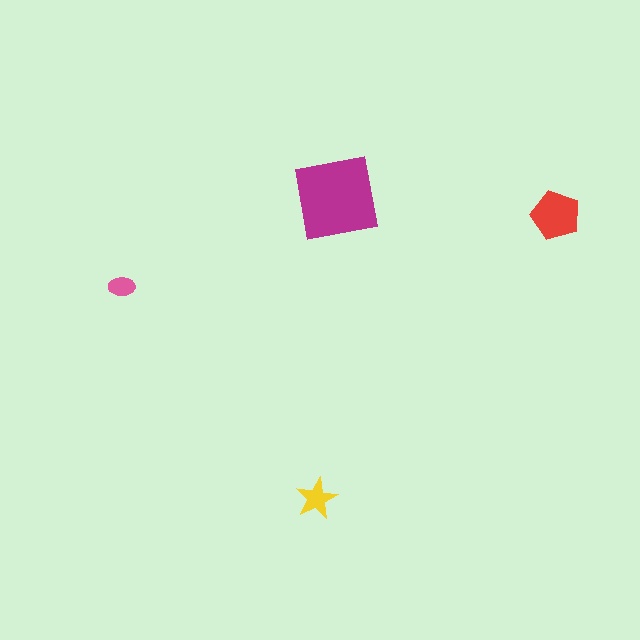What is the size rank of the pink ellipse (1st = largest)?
4th.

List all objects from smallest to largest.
The pink ellipse, the yellow star, the red pentagon, the magenta square.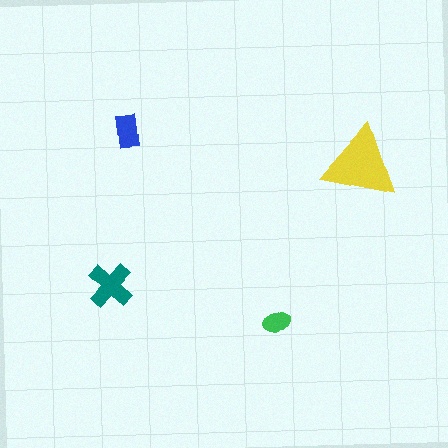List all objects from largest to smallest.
The yellow triangle, the teal cross, the blue rectangle, the green ellipse.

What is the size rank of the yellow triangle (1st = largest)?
1st.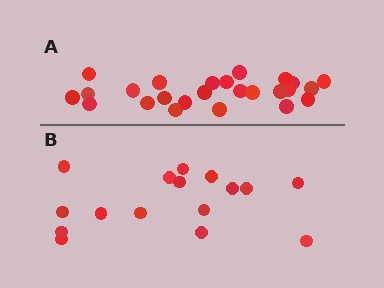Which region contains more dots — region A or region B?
Region A (the top region) has more dots.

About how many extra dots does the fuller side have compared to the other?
Region A has roughly 8 or so more dots than region B.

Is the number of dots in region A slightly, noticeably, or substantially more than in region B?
Region A has substantially more. The ratio is roughly 1.6 to 1.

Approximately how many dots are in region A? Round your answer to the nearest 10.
About 20 dots. (The exact count is 25, which rounds to 20.)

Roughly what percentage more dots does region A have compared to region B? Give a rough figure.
About 55% more.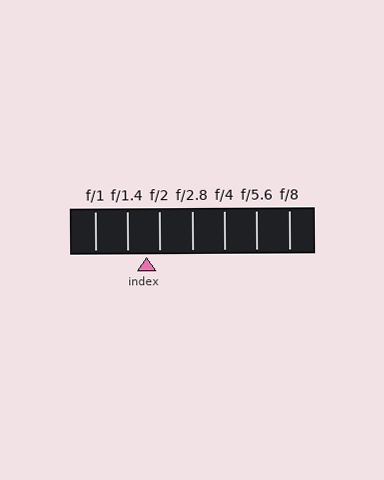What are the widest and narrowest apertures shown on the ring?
The widest aperture shown is f/1 and the narrowest is f/8.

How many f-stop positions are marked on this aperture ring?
There are 7 f-stop positions marked.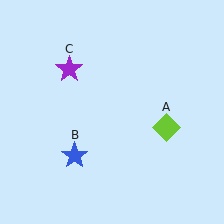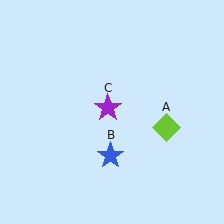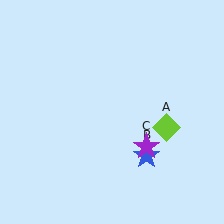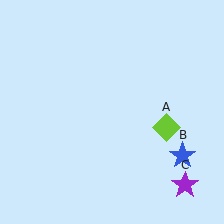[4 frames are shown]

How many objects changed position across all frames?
2 objects changed position: blue star (object B), purple star (object C).